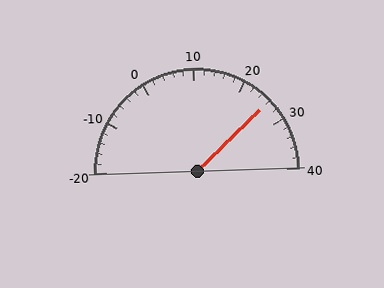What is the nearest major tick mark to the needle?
The nearest major tick mark is 30.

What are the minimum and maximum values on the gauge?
The gauge ranges from -20 to 40.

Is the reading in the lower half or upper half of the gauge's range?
The reading is in the upper half of the range (-20 to 40).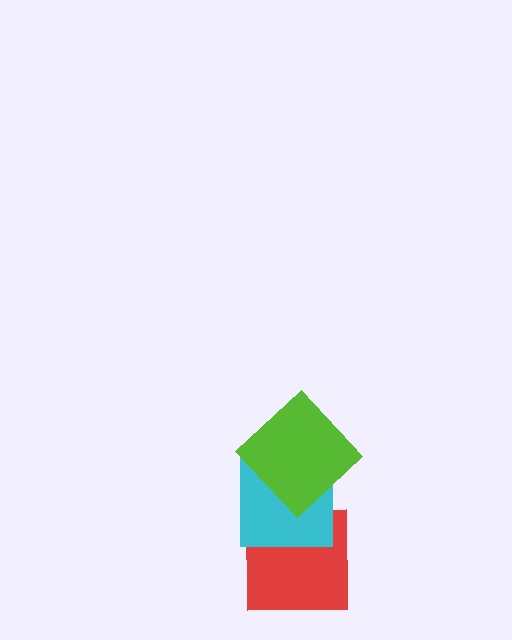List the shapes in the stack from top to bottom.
From top to bottom: the lime diamond, the cyan square, the red square.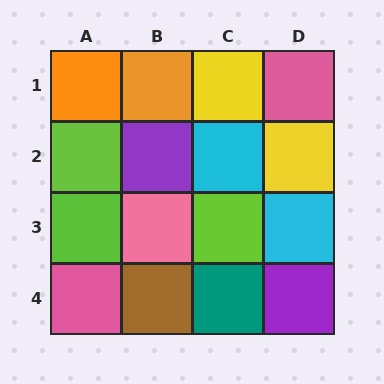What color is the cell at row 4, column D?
Purple.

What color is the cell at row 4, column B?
Brown.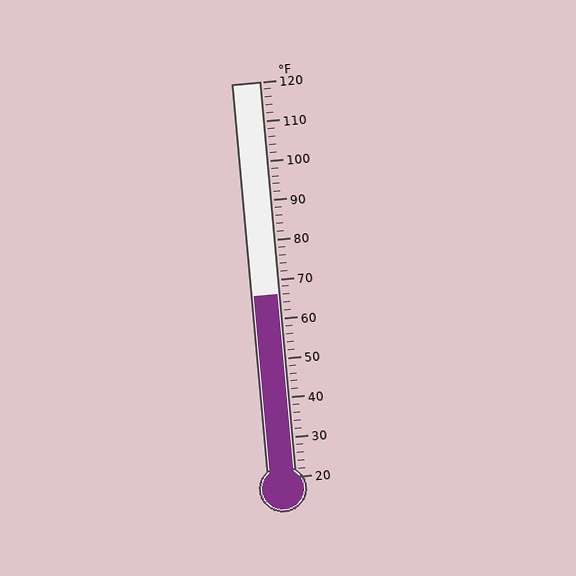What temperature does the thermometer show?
The thermometer shows approximately 66°F.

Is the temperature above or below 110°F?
The temperature is below 110°F.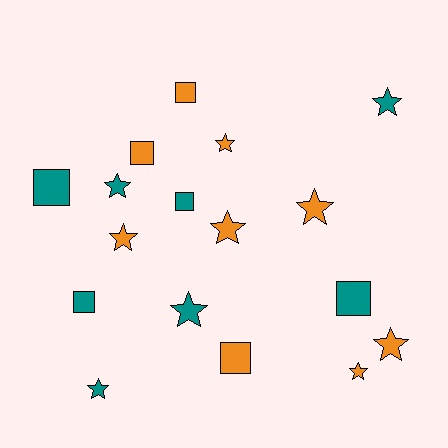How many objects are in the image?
There are 17 objects.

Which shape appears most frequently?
Star, with 10 objects.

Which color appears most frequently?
Orange, with 9 objects.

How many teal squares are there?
There are 4 teal squares.